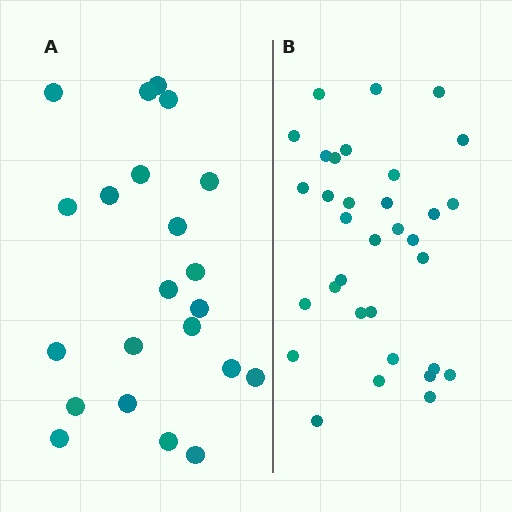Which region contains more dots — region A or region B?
Region B (the right region) has more dots.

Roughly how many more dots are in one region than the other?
Region B has roughly 12 or so more dots than region A.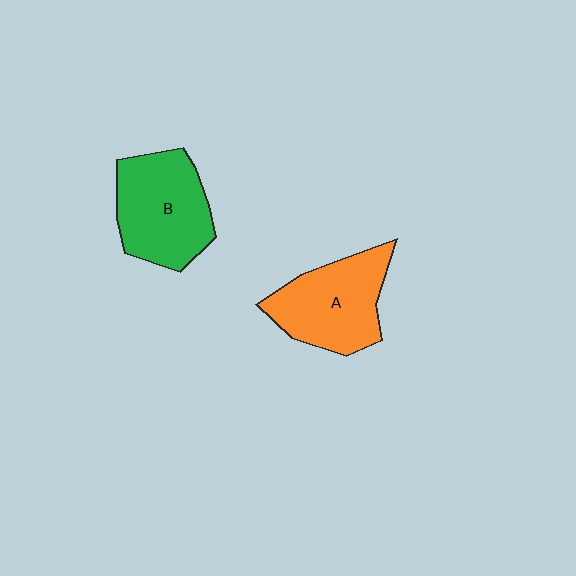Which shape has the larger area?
Shape B (green).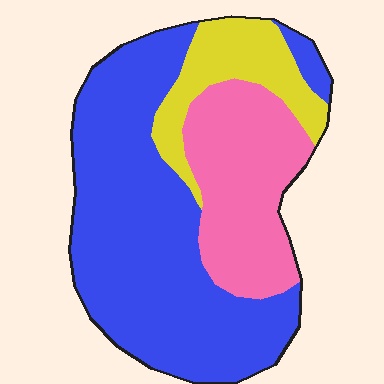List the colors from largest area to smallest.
From largest to smallest: blue, pink, yellow.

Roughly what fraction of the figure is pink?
Pink covers about 25% of the figure.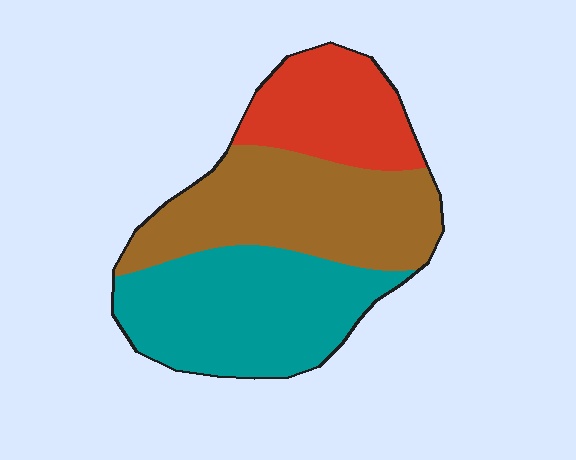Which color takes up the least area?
Red, at roughly 20%.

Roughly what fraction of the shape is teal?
Teal covers roughly 40% of the shape.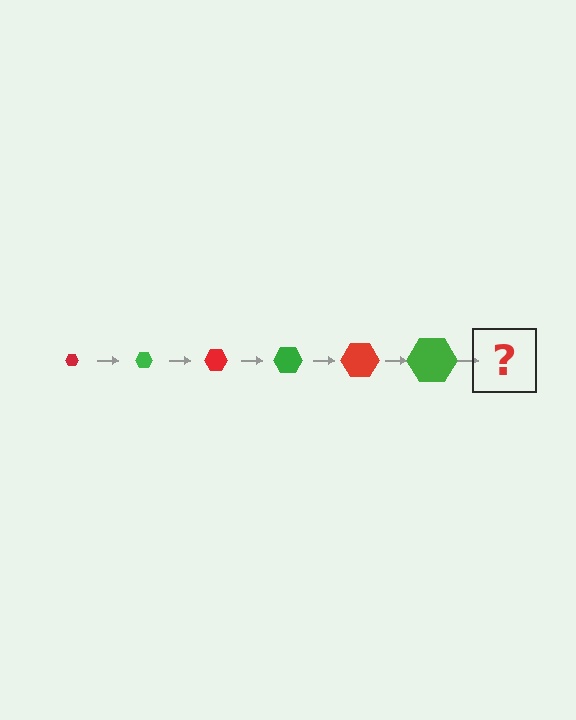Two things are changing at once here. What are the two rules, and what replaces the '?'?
The two rules are that the hexagon grows larger each step and the color cycles through red and green. The '?' should be a red hexagon, larger than the previous one.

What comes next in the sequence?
The next element should be a red hexagon, larger than the previous one.